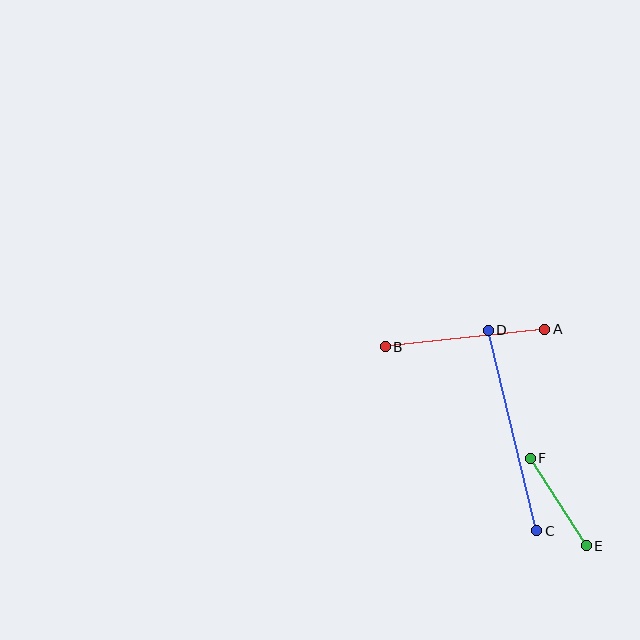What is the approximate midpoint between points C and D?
The midpoint is at approximately (513, 430) pixels.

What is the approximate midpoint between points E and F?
The midpoint is at approximately (559, 502) pixels.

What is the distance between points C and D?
The distance is approximately 206 pixels.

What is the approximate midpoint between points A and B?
The midpoint is at approximately (465, 338) pixels.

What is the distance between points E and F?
The distance is approximately 103 pixels.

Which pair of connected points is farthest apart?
Points C and D are farthest apart.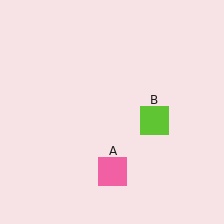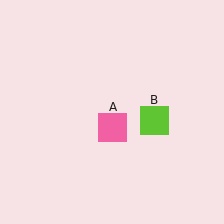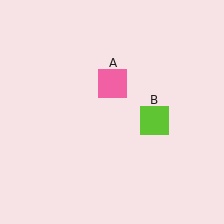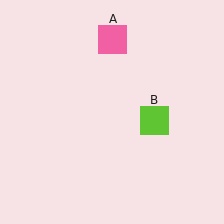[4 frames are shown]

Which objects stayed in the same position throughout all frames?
Lime square (object B) remained stationary.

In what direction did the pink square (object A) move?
The pink square (object A) moved up.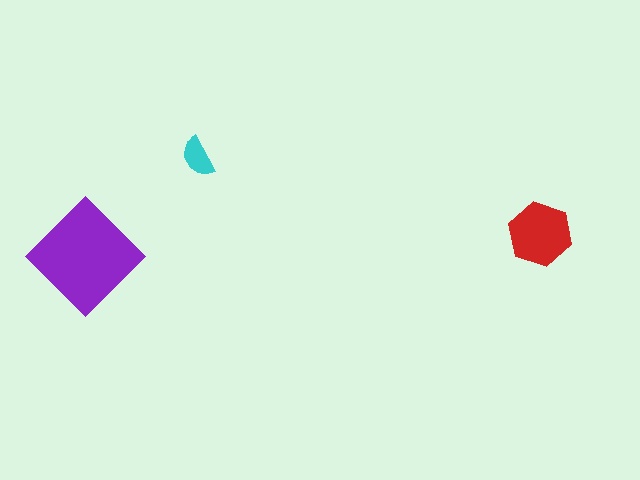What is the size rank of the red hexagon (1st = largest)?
2nd.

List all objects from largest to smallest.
The purple diamond, the red hexagon, the cyan semicircle.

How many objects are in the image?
There are 3 objects in the image.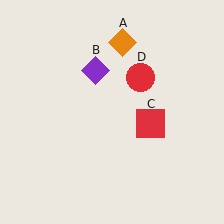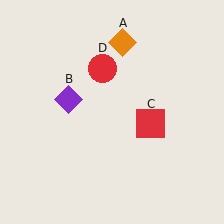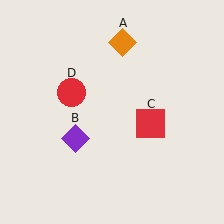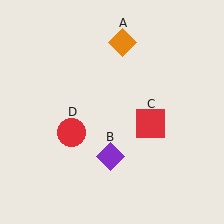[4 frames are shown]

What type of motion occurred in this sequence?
The purple diamond (object B), red circle (object D) rotated counterclockwise around the center of the scene.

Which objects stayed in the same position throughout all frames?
Orange diamond (object A) and red square (object C) remained stationary.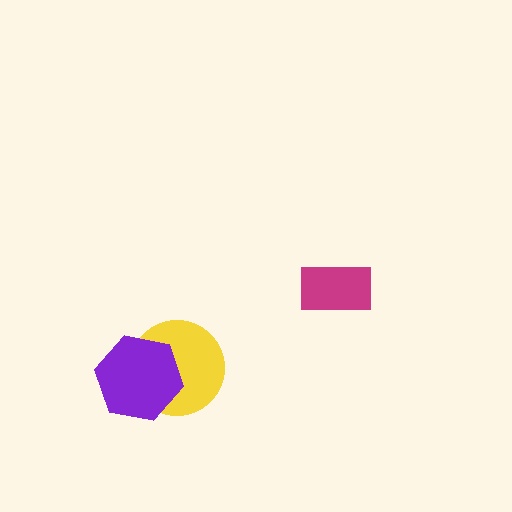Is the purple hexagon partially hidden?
No, no other shape covers it.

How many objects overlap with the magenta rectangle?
0 objects overlap with the magenta rectangle.